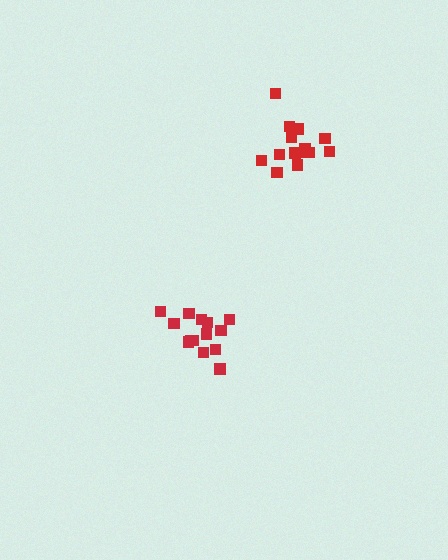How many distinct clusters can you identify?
There are 2 distinct clusters.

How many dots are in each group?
Group 1: 14 dots, Group 2: 14 dots (28 total).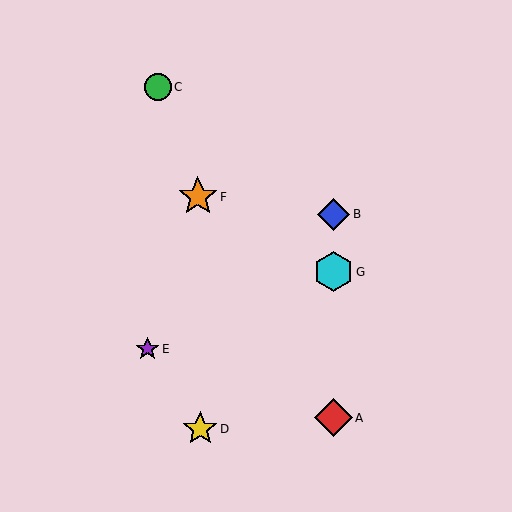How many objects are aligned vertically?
3 objects (A, B, G) are aligned vertically.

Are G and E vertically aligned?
No, G is at x≈333 and E is at x≈148.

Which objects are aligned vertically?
Objects A, B, G are aligned vertically.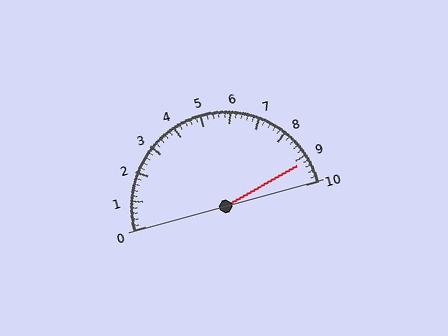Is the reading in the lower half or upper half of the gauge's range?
The reading is in the upper half of the range (0 to 10).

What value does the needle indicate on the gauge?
The needle indicates approximately 9.2.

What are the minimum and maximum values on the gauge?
The gauge ranges from 0 to 10.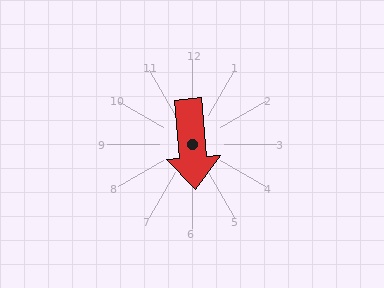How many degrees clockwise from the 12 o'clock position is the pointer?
Approximately 175 degrees.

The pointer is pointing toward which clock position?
Roughly 6 o'clock.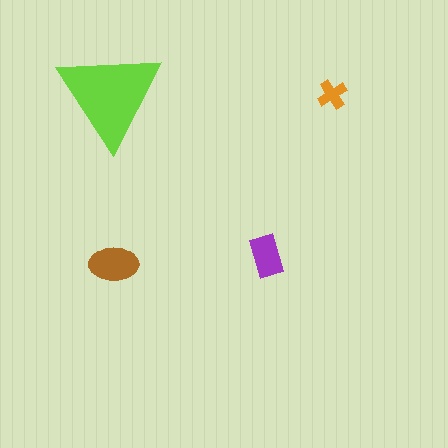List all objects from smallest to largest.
The orange cross, the purple rectangle, the brown ellipse, the lime triangle.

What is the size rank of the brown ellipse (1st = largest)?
2nd.